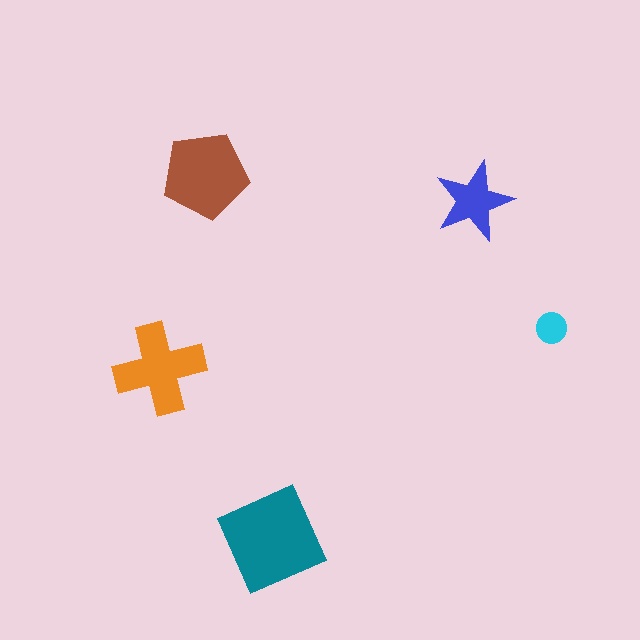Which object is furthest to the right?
The cyan circle is rightmost.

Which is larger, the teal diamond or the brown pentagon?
The teal diamond.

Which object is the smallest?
The cyan circle.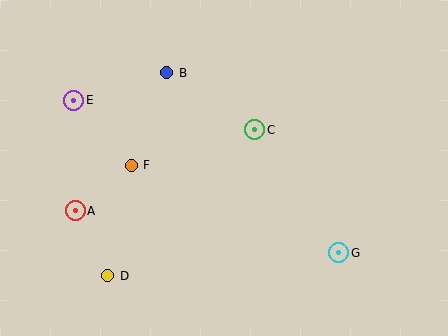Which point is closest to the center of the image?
Point C at (255, 130) is closest to the center.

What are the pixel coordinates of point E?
Point E is at (74, 100).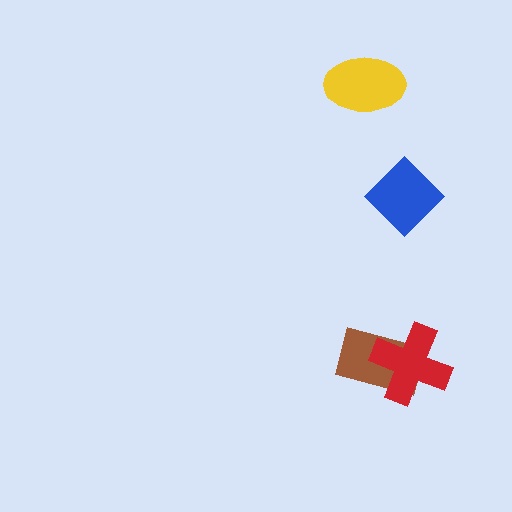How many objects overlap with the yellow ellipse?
0 objects overlap with the yellow ellipse.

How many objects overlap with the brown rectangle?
1 object overlaps with the brown rectangle.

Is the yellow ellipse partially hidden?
No, no other shape covers it.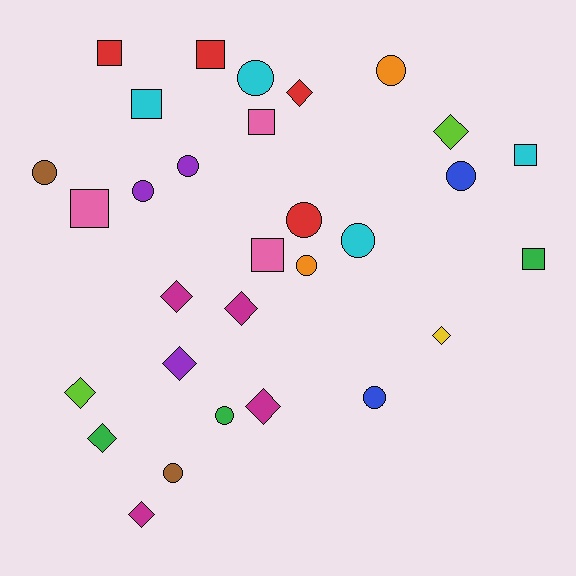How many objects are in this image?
There are 30 objects.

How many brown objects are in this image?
There are 2 brown objects.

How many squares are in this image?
There are 8 squares.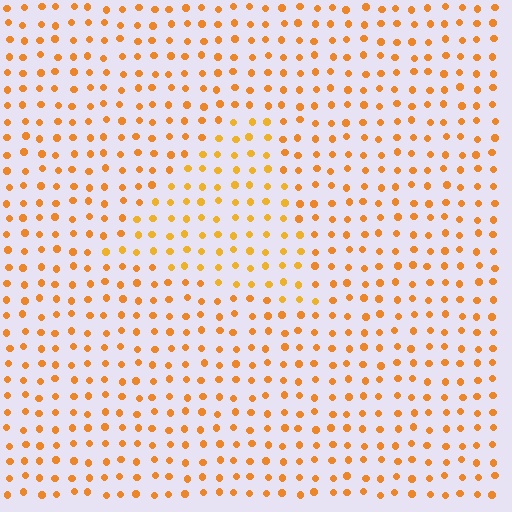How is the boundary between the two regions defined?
The boundary is defined purely by a slight shift in hue (about 13 degrees). Spacing, size, and orientation are identical on both sides.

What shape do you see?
I see a triangle.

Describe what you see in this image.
The image is filled with small orange elements in a uniform arrangement. A triangle-shaped region is visible where the elements are tinted to a slightly different hue, forming a subtle color boundary.